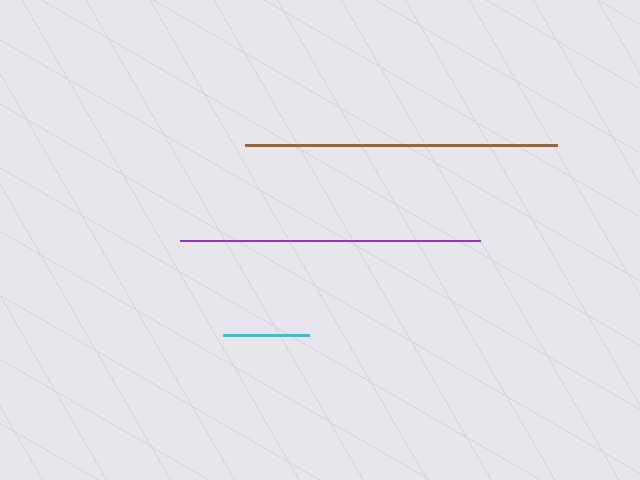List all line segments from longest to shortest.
From longest to shortest: brown, purple, cyan.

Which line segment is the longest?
The brown line is the longest at approximately 312 pixels.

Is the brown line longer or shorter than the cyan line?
The brown line is longer than the cyan line.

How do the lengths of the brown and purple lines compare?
The brown and purple lines are approximately the same length.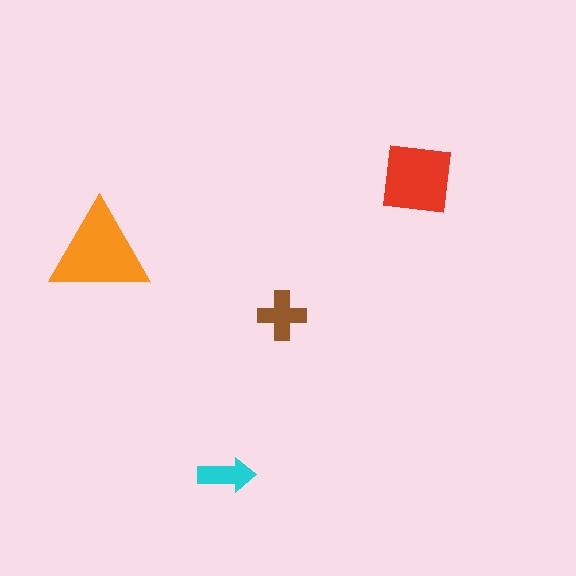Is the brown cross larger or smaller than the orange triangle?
Smaller.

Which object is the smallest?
The cyan arrow.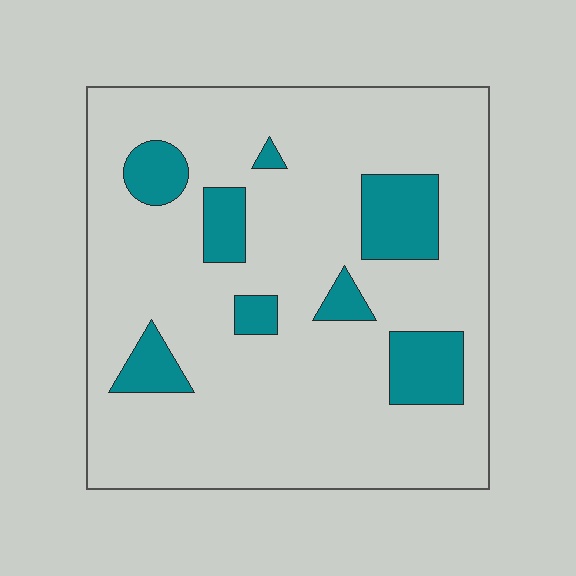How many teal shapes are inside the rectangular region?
8.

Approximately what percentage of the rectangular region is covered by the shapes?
Approximately 15%.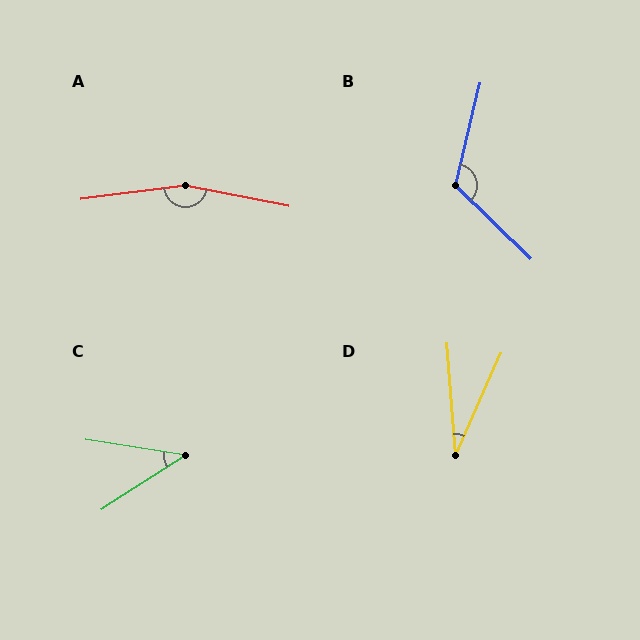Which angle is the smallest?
D, at approximately 29 degrees.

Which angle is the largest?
A, at approximately 161 degrees.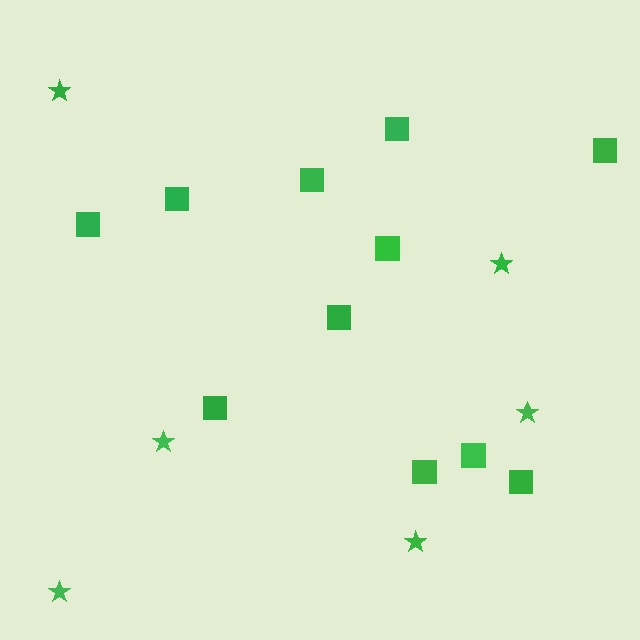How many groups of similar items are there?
There are 2 groups: one group of stars (6) and one group of squares (11).